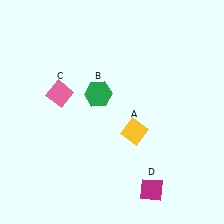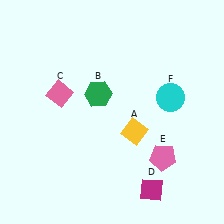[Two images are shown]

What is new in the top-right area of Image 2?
A cyan circle (F) was added in the top-right area of Image 2.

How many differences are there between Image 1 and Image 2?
There are 2 differences between the two images.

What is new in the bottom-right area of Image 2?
A pink pentagon (E) was added in the bottom-right area of Image 2.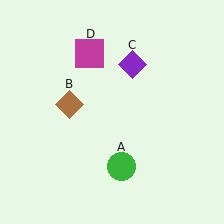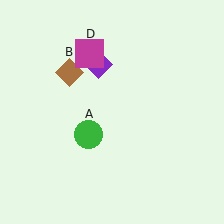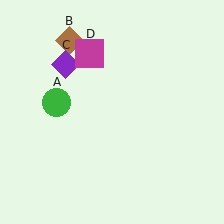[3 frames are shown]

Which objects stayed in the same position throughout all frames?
Magenta square (object D) remained stationary.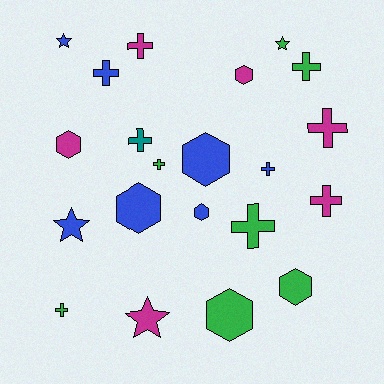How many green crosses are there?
There are 4 green crosses.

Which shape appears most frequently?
Cross, with 10 objects.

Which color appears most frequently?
Green, with 7 objects.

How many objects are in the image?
There are 21 objects.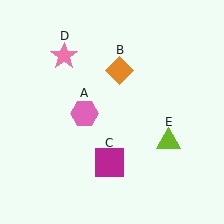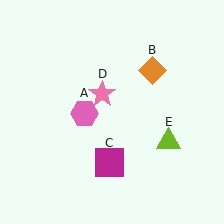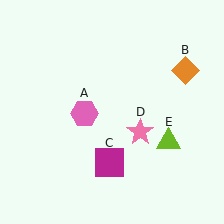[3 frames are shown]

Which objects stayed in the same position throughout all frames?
Pink hexagon (object A) and magenta square (object C) and lime triangle (object E) remained stationary.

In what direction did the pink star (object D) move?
The pink star (object D) moved down and to the right.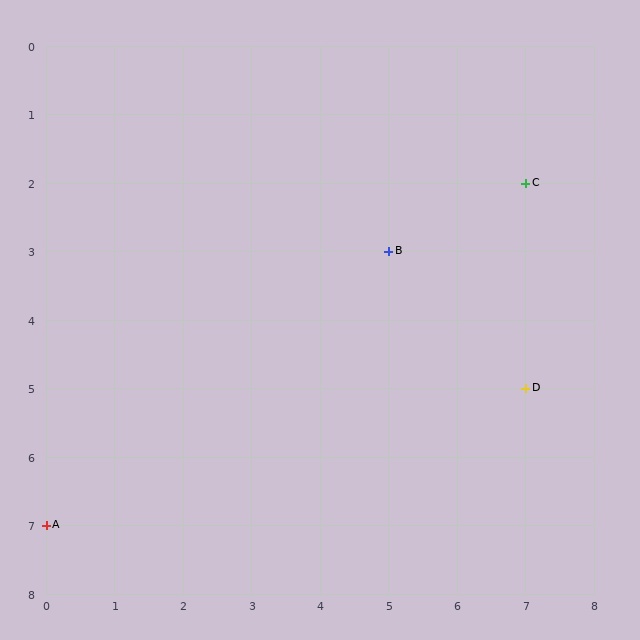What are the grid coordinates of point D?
Point D is at grid coordinates (7, 5).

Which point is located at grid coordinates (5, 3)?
Point B is at (5, 3).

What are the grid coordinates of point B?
Point B is at grid coordinates (5, 3).